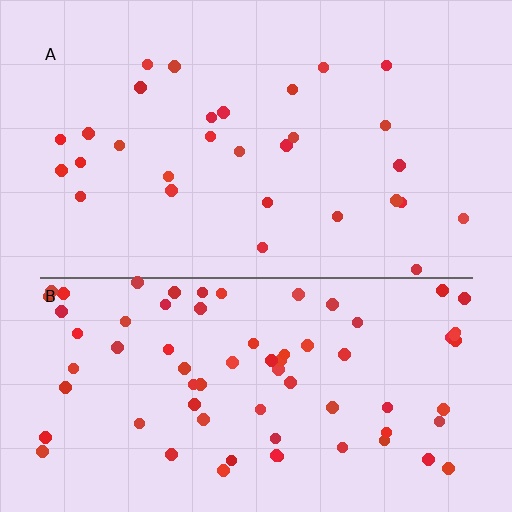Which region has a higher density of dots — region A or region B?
B (the bottom).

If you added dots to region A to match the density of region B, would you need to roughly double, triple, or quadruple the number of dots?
Approximately double.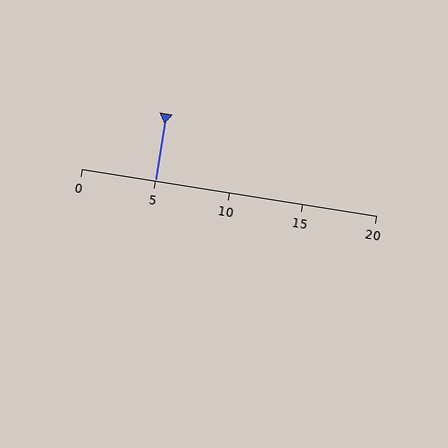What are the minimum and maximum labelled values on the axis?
The axis runs from 0 to 20.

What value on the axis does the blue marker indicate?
The marker indicates approximately 5.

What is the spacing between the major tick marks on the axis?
The major ticks are spaced 5 apart.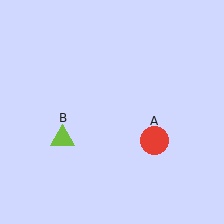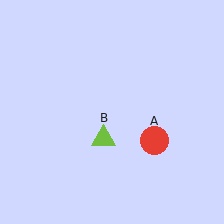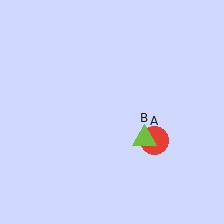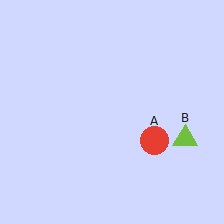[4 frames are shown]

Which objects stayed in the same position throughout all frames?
Red circle (object A) remained stationary.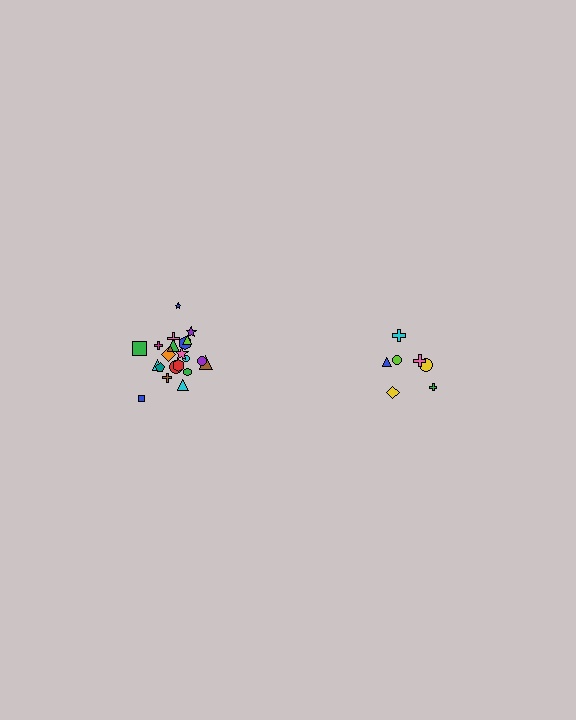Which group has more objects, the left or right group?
The left group.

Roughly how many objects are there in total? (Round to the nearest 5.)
Roughly 30 objects in total.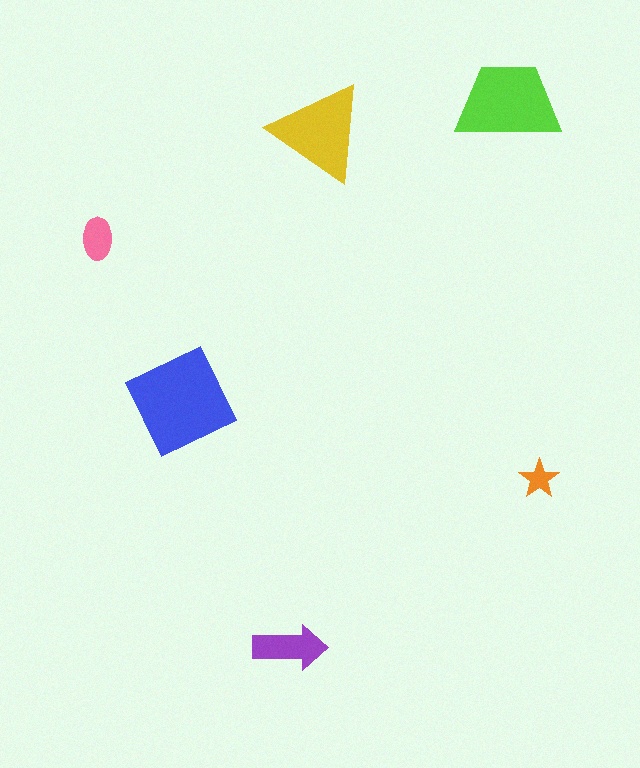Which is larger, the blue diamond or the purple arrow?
The blue diamond.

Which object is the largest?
The blue diamond.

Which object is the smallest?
The orange star.